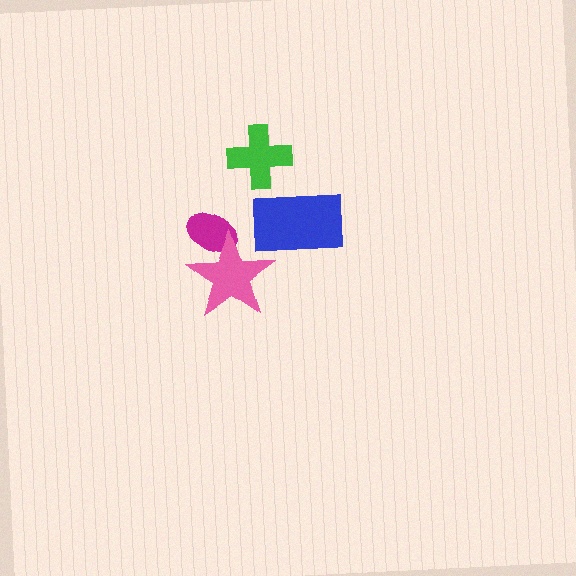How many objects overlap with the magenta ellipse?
1 object overlaps with the magenta ellipse.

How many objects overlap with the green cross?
0 objects overlap with the green cross.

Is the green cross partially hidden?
No, no other shape covers it.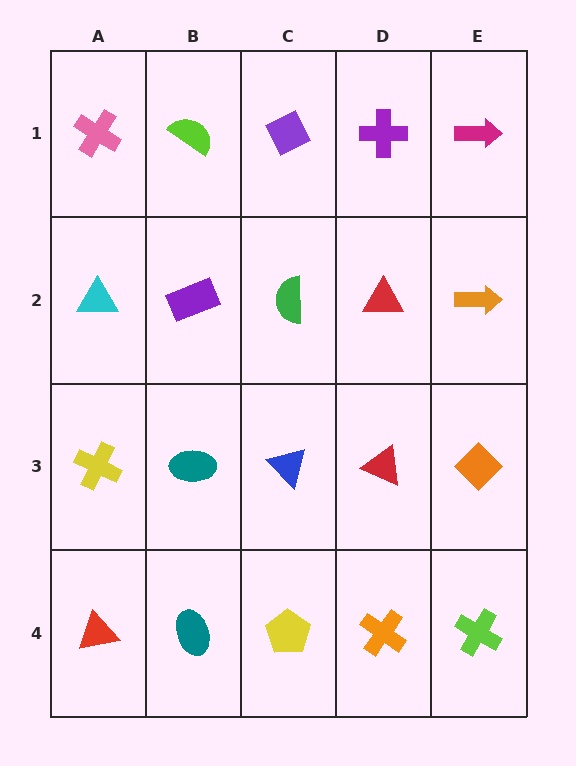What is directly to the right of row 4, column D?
A lime cross.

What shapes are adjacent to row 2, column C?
A purple diamond (row 1, column C), a blue triangle (row 3, column C), a purple rectangle (row 2, column B), a red triangle (row 2, column D).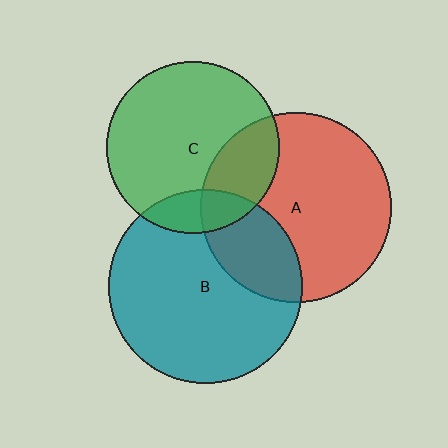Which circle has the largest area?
Circle B (teal).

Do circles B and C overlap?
Yes.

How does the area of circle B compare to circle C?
Approximately 1.3 times.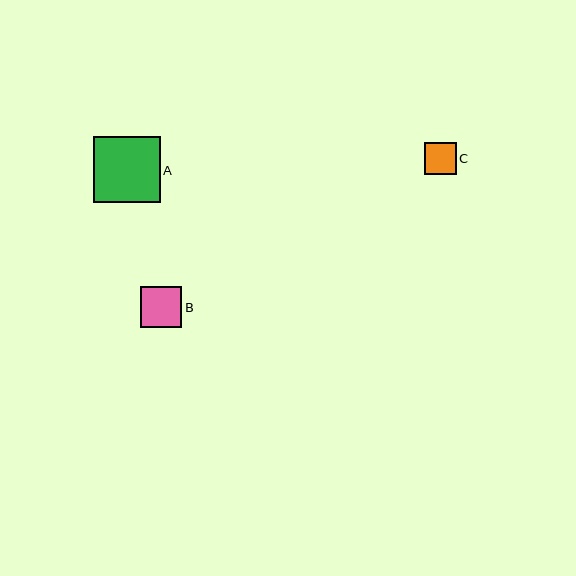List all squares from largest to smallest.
From largest to smallest: A, B, C.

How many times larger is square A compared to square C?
Square A is approximately 2.1 times the size of square C.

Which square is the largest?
Square A is the largest with a size of approximately 67 pixels.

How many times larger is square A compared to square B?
Square A is approximately 1.6 times the size of square B.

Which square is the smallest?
Square C is the smallest with a size of approximately 32 pixels.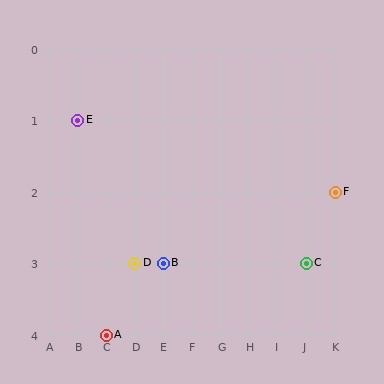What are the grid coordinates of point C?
Point C is at grid coordinates (J, 3).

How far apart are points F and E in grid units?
Points F and E are 9 columns and 1 row apart (about 9.1 grid units diagonally).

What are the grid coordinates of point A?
Point A is at grid coordinates (C, 4).